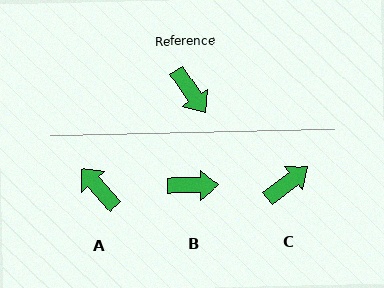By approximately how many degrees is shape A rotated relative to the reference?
Approximately 172 degrees clockwise.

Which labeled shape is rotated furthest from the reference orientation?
A, about 172 degrees away.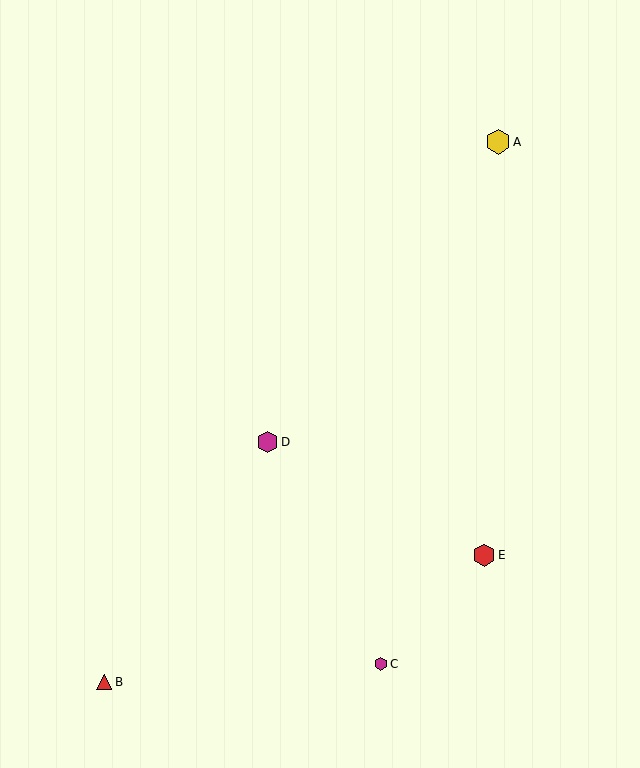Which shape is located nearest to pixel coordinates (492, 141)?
The yellow hexagon (labeled A) at (498, 142) is nearest to that location.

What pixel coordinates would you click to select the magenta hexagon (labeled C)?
Click at (381, 664) to select the magenta hexagon C.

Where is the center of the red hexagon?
The center of the red hexagon is at (484, 555).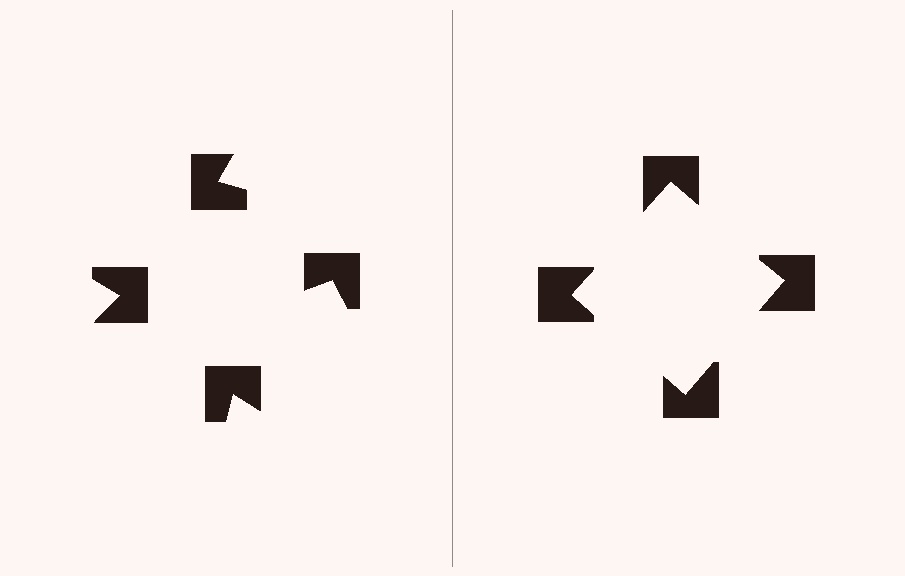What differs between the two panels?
The notched squares are positioned identically on both sides; only the wedge orientations differ. On the right they align to a square; on the left they are misaligned.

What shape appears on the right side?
An illusory square.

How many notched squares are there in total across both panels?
8 — 4 on each side.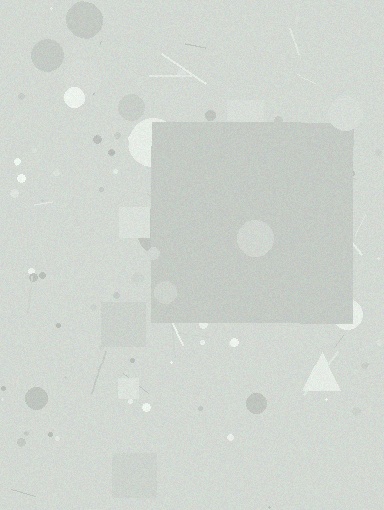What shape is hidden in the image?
A square is hidden in the image.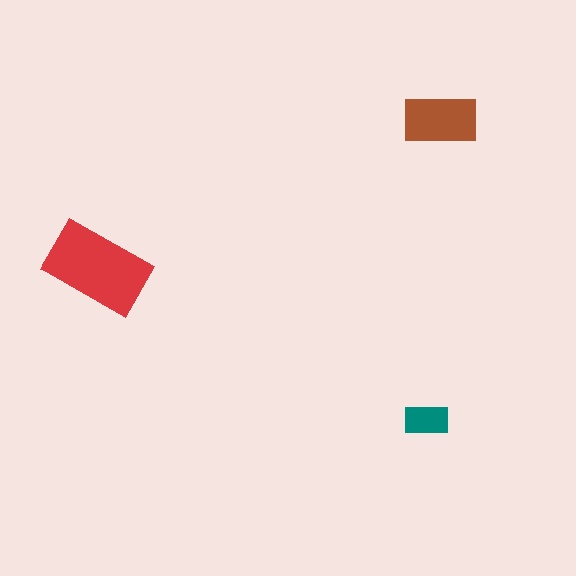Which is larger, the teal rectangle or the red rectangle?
The red one.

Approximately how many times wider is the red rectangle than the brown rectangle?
About 1.5 times wider.